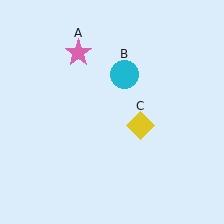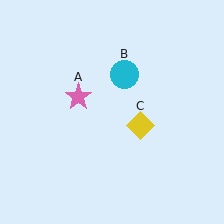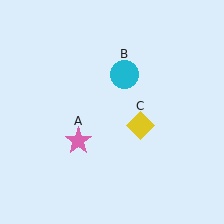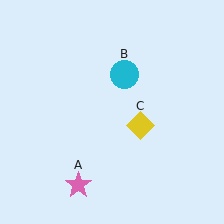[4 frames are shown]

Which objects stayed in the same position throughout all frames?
Cyan circle (object B) and yellow diamond (object C) remained stationary.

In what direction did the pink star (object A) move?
The pink star (object A) moved down.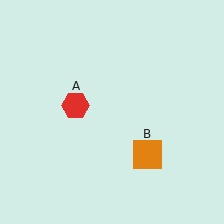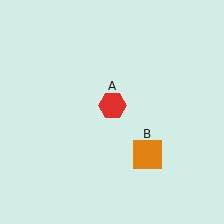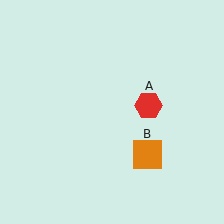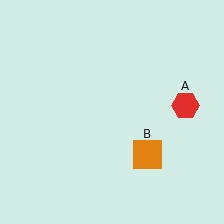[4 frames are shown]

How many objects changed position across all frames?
1 object changed position: red hexagon (object A).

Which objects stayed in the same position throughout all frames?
Orange square (object B) remained stationary.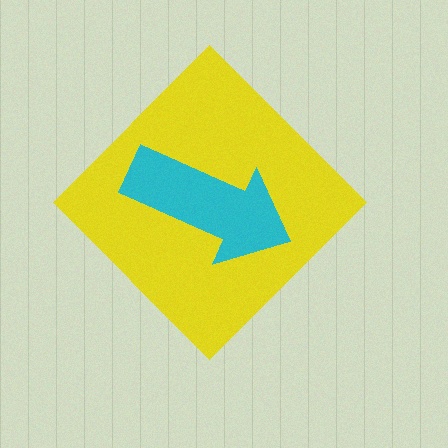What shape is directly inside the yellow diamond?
The cyan arrow.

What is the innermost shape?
The cyan arrow.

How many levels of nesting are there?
2.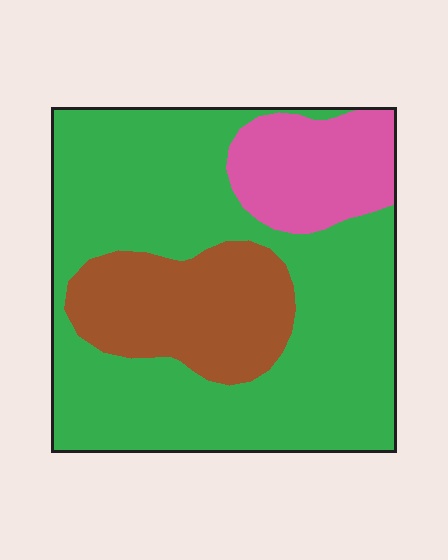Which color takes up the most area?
Green, at roughly 65%.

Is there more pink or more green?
Green.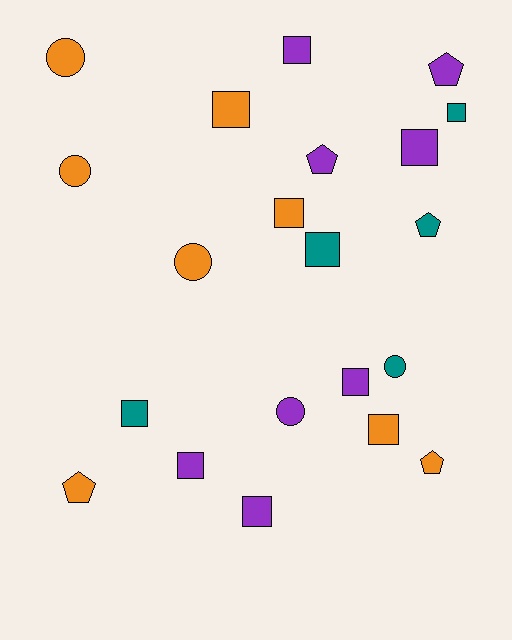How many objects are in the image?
There are 21 objects.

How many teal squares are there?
There are 3 teal squares.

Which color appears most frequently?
Orange, with 8 objects.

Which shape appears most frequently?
Square, with 11 objects.